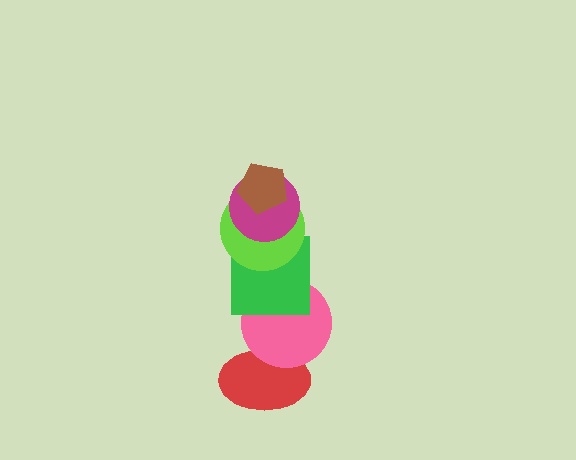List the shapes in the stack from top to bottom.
From top to bottom: the brown pentagon, the magenta circle, the lime circle, the green square, the pink circle, the red ellipse.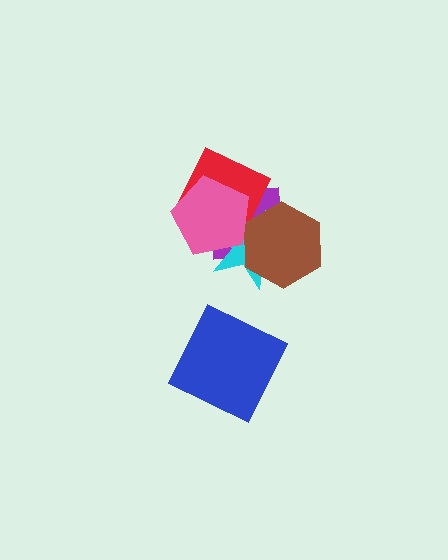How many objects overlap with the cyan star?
4 objects overlap with the cyan star.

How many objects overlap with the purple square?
4 objects overlap with the purple square.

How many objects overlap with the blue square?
0 objects overlap with the blue square.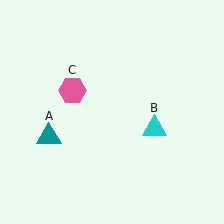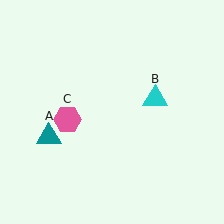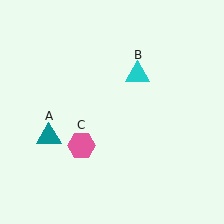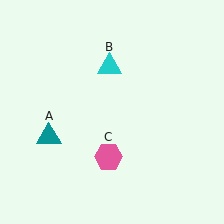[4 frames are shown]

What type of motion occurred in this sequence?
The cyan triangle (object B), pink hexagon (object C) rotated counterclockwise around the center of the scene.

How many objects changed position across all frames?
2 objects changed position: cyan triangle (object B), pink hexagon (object C).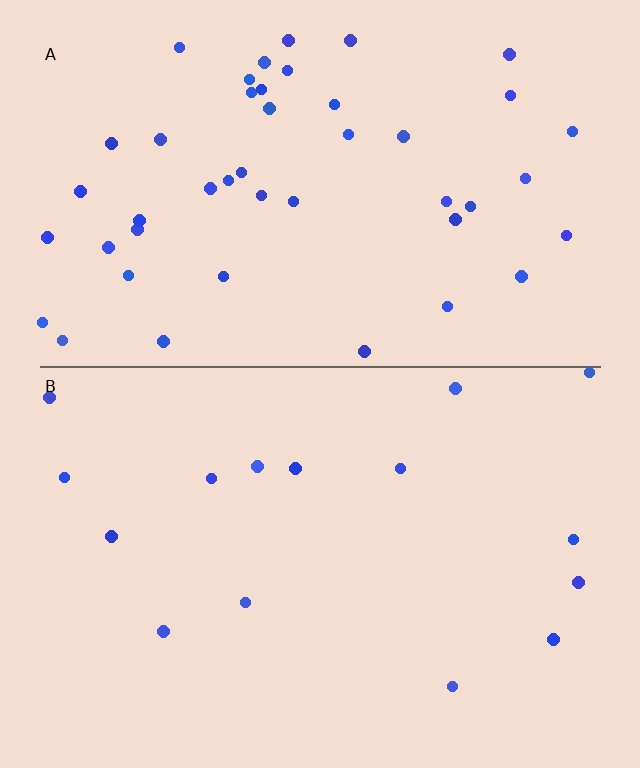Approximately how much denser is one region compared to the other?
Approximately 3.0× — region A over region B.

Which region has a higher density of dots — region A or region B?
A (the top).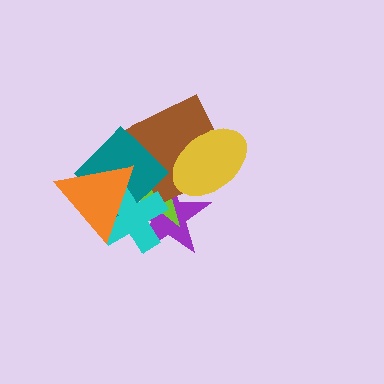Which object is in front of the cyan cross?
The orange triangle is in front of the cyan cross.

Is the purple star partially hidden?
Yes, it is partially covered by another shape.